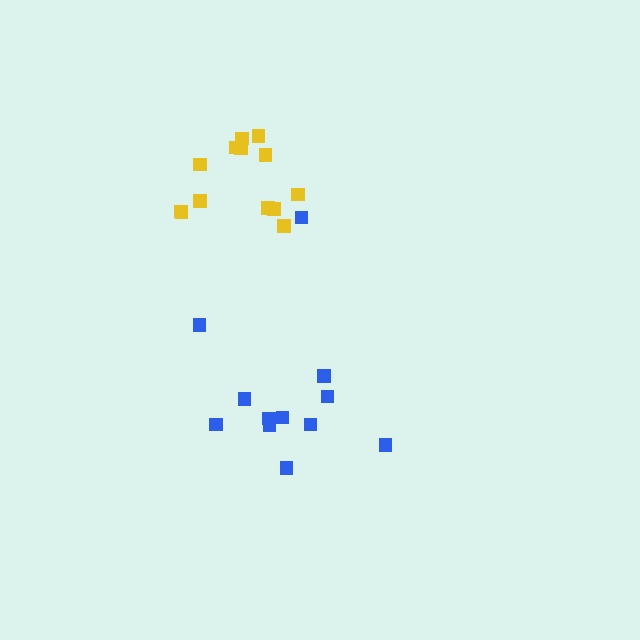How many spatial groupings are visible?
There are 2 spatial groupings.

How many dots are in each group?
Group 1: 12 dots, Group 2: 13 dots (25 total).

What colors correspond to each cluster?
The clusters are colored: blue, yellow.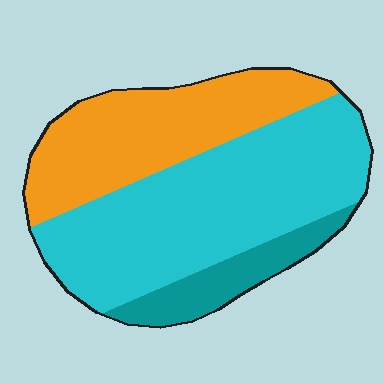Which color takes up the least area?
Teal, at roughly 15%.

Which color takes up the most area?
Cyan, at roughly 55%.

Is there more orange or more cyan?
Cyan.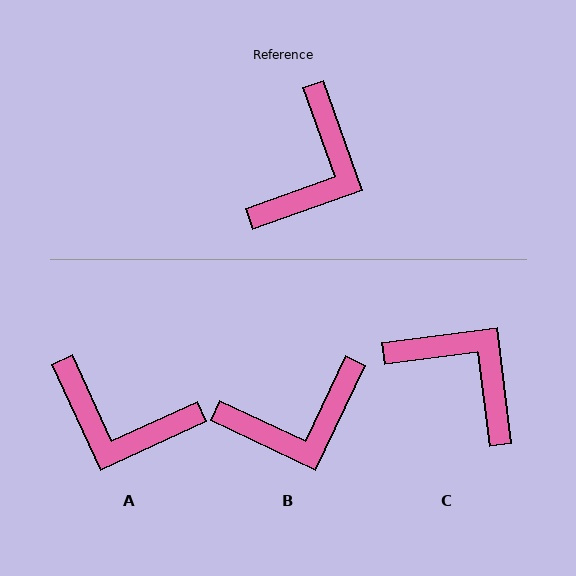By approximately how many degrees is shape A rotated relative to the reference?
Approximately 85 degrees clockwise.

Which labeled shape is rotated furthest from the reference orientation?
A, about 85 degrees away.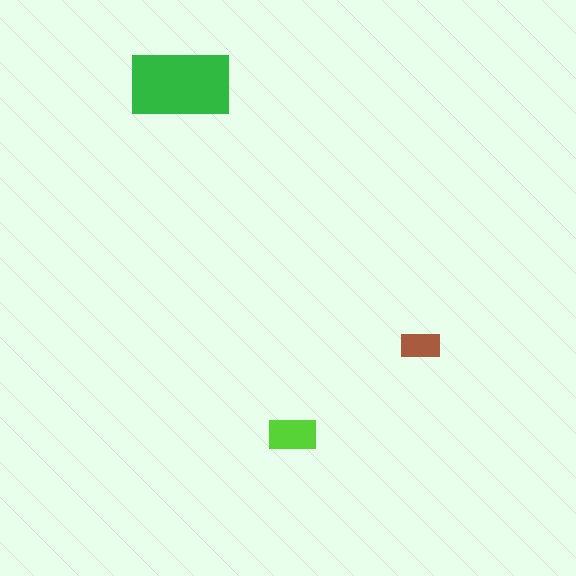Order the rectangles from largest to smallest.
the green one, the lime one, the brown one.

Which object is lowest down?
The lime rectangle is bottommost.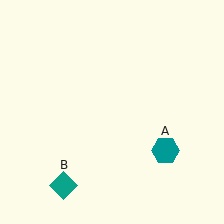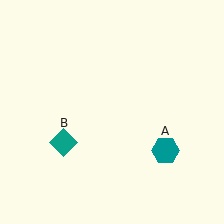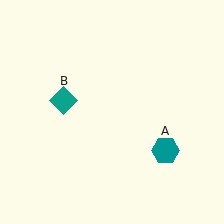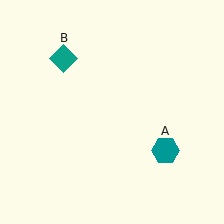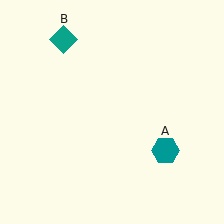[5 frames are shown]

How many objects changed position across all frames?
1 object changed position: teal diamond (object B).